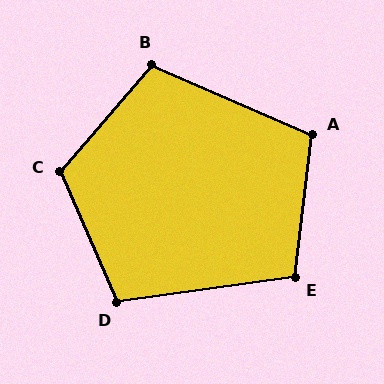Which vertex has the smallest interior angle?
E, at approximately 105 degrees.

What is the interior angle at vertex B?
Approximately 107 degrees (obtuse).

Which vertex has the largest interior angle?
C, at approximately 116 degrees.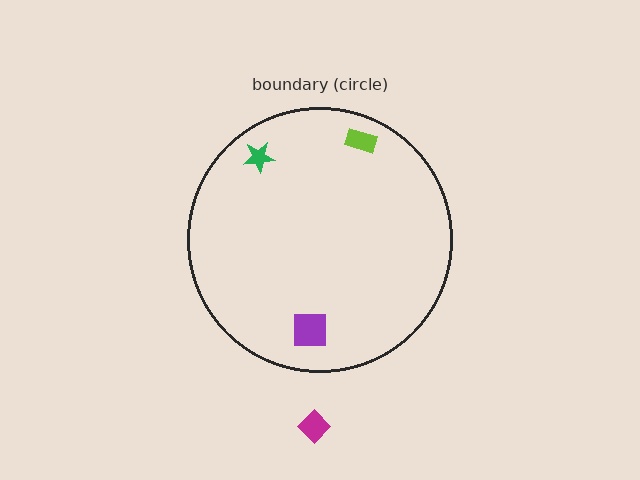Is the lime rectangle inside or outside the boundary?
Inside.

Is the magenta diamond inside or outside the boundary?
Outside.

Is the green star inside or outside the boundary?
Inside.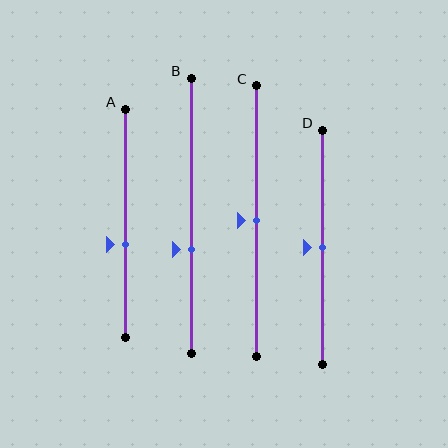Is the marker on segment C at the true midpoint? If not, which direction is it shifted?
Yes, the marker on segment C is at the true midpoint.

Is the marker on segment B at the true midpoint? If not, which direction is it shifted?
No, the marker on segment B is shifted downward by about 12% of the segment length.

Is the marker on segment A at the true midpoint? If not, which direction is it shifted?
No, the marker on segment A is shifted downward by about 9% of the segment length.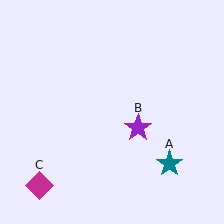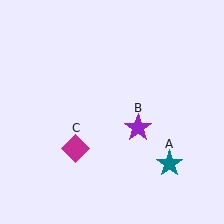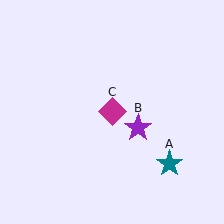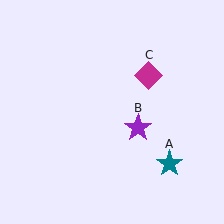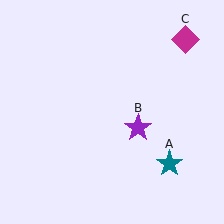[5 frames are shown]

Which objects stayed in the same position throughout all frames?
Teal star (object A) and purple star (object B) remained stationary.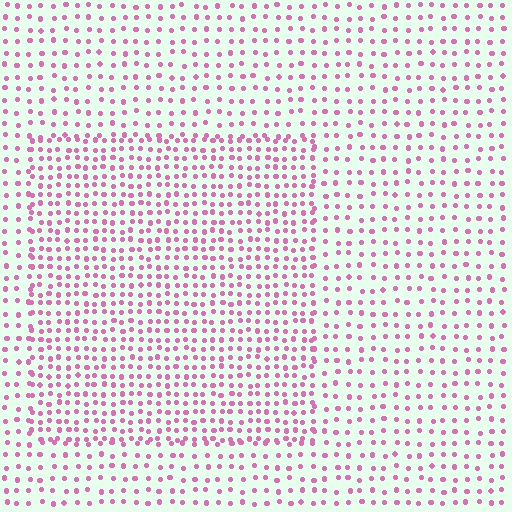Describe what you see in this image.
The image contains small pink elements arranged at two different densities. A rectangle-shaped region is visible where the elements are more densely packed than the surrounding area.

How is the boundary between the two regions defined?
The boundary is defined by a change in element density (approximately 1.7x ratio). All elements are the same color, size, and shape.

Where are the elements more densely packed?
The elements are more densely packed inside the rectangle boundary.